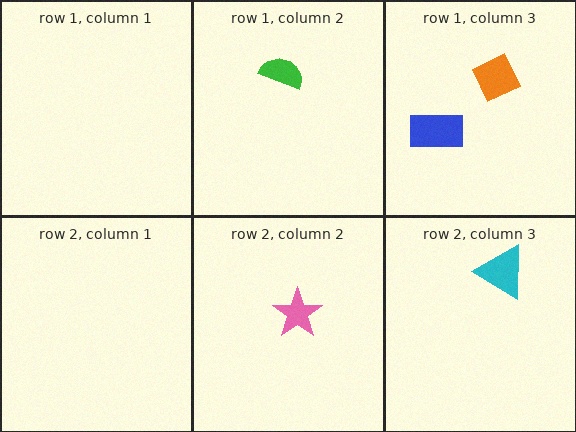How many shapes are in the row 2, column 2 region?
1.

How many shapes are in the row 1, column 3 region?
2.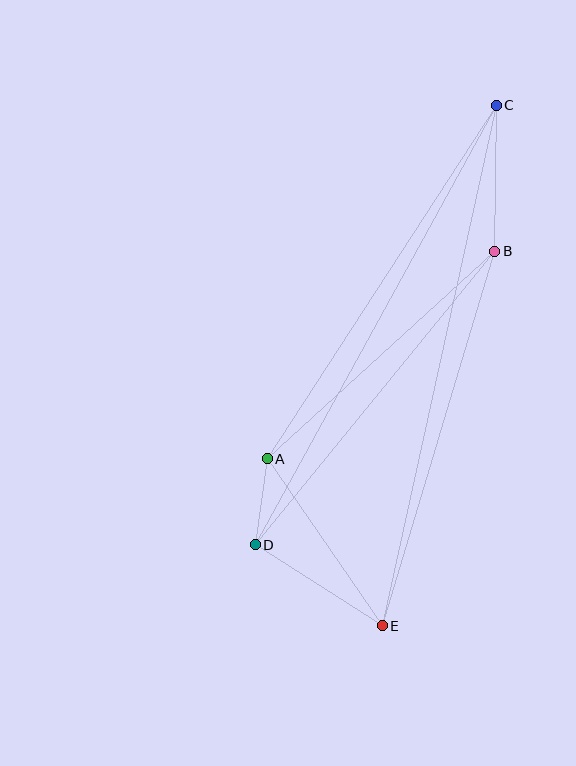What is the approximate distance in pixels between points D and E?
The distance between D and E is approximately 151 pixels.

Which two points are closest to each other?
Points A and D are closest to each other.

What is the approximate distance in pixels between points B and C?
The distance between B and C is approximately 146 pixels.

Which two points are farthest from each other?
Points C and E are farthest from each other.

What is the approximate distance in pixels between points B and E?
The distance between B and E is approximately 391 pixels.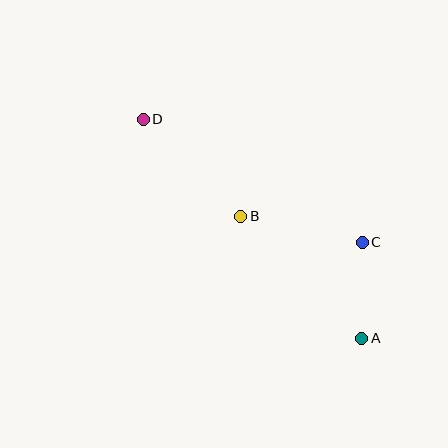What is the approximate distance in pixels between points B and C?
The distance between B and C is approximately 125 pixels.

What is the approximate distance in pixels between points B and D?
The distance between B and D is approximately 137 pixels.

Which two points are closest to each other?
Points A and C are closest to each other.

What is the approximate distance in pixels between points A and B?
The distance between A and B is approximately 172 pixels.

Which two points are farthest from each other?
Points A and D are farthest from each other.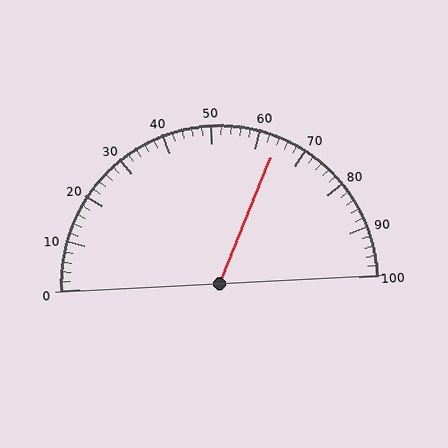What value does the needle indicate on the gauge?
The needle indicates approximately 64.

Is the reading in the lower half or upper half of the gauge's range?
The reading is in the upper half of the range (0 to 100).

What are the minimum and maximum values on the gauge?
The gauge ranges from 0 to 100.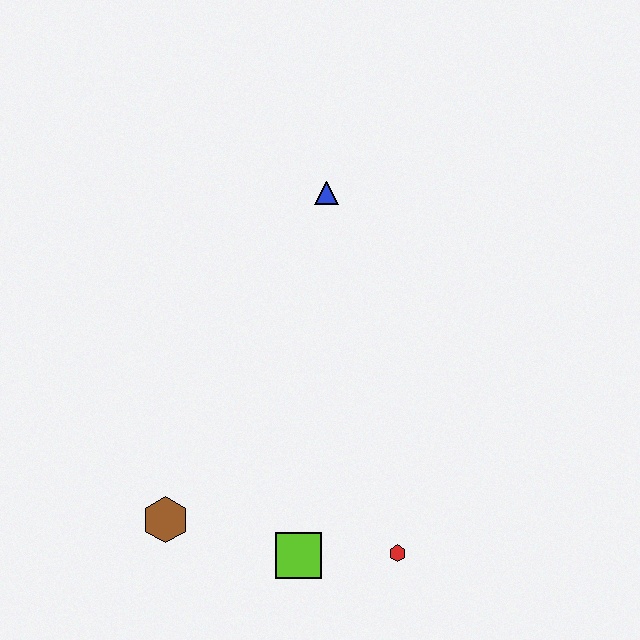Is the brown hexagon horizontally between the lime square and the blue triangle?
No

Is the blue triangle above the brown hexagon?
Yes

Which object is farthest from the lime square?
The blue triangle is farthest from the lime square.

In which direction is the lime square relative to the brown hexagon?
The lime square is to the right of the brown hexagon.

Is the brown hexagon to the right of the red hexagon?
No